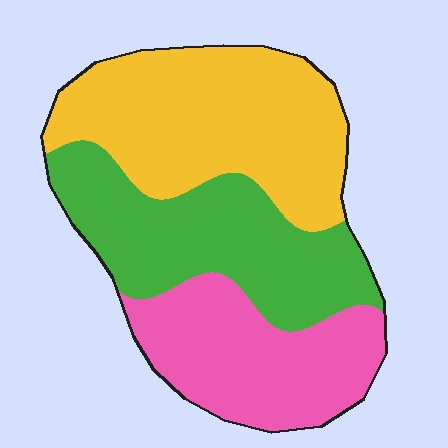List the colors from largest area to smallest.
From largest to smallest: yellow, green, pink.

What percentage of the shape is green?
Green covers about 35% of the shape.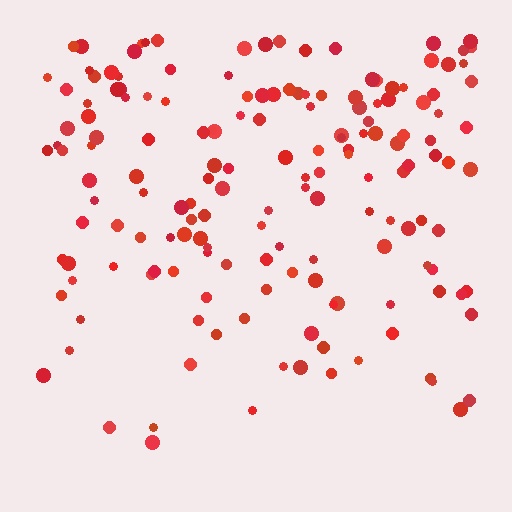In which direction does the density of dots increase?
From bottom to top, with the top side densest.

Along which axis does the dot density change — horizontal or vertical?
Vertical.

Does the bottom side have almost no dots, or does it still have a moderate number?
Still a moderate number, just noticeably fewer than the top.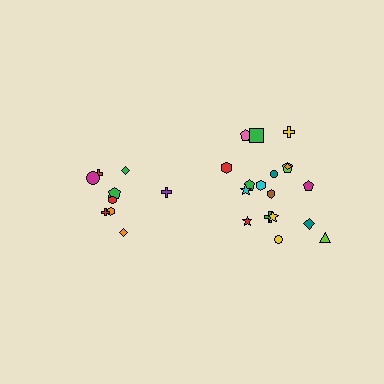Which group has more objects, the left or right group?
The right group.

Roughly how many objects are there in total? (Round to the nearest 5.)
Roughly 30 objects in total.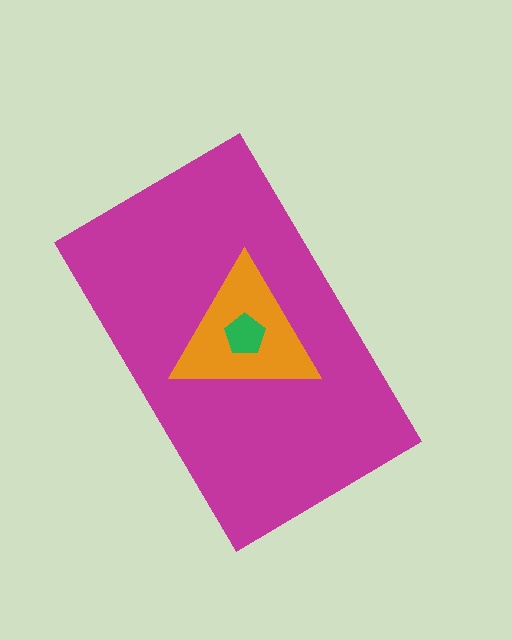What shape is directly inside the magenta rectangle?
The orange triangle.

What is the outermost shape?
The magenta rectangle.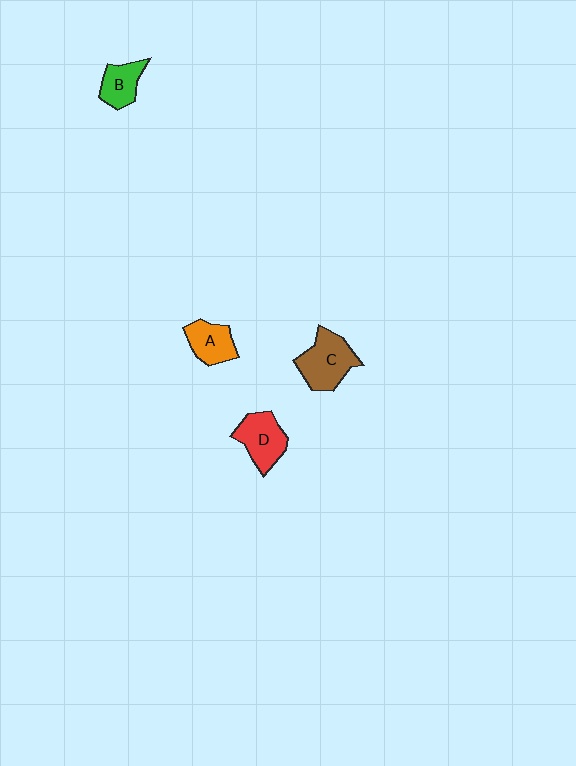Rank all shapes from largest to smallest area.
From largest to smallest: C (brown), D (red), A (orange), B (green).